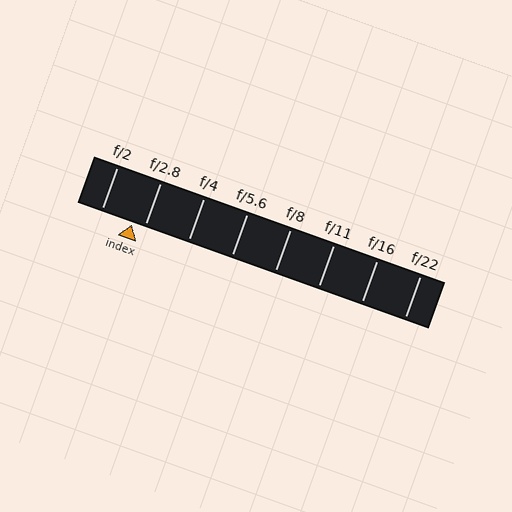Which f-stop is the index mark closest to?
The index mark is closest to f/2.8.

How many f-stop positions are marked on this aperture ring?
There are 8 f-stop positions marked.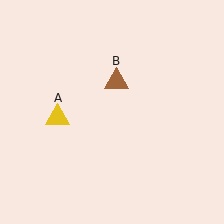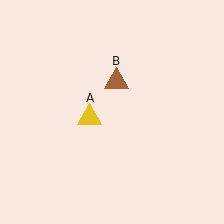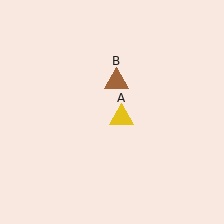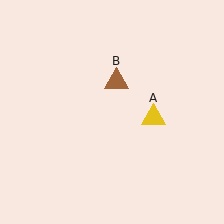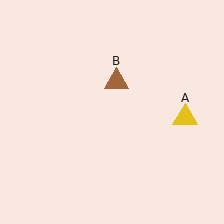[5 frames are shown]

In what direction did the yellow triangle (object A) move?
The yellow triangle (object A) moved right.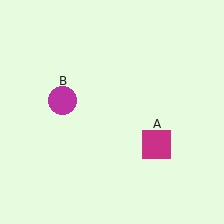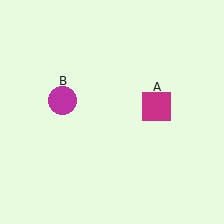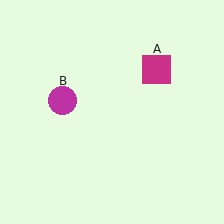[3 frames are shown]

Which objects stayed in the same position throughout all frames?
Magenta circle (object B) remained stationary.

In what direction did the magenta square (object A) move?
The magenta square (object A) moved up.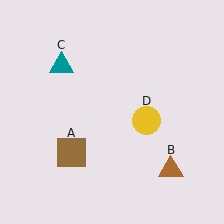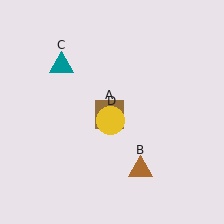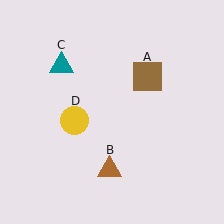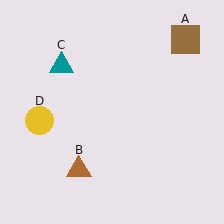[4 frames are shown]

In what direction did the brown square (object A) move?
The brown square (object A) moved up and to the right.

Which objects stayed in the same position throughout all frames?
Teal triangle (object C) remained stationary.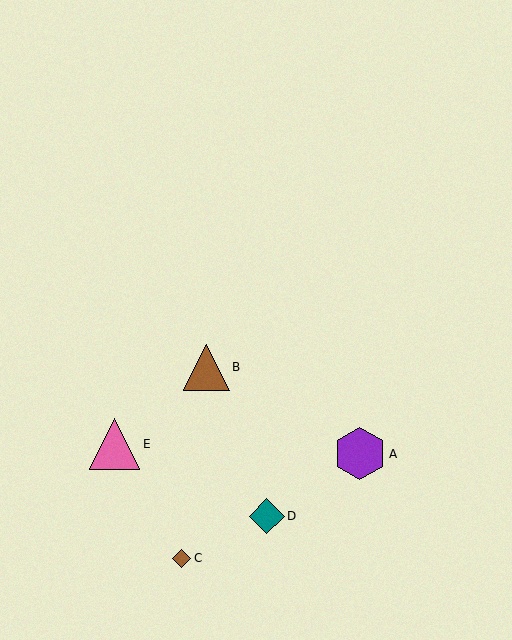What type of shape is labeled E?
Shape E is a pink triangle.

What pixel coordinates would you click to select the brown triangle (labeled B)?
Click at (206, 367) to select the brown triangle B.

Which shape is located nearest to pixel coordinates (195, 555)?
The brown diamond (labeled C) at (181, 558) is nearest to that location.